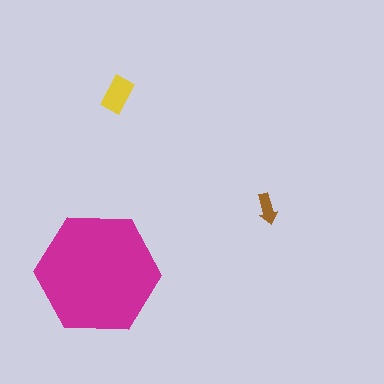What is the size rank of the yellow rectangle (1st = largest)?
2nd.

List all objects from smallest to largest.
The brown arrow, the yellow rectangle, the magenta hexagon.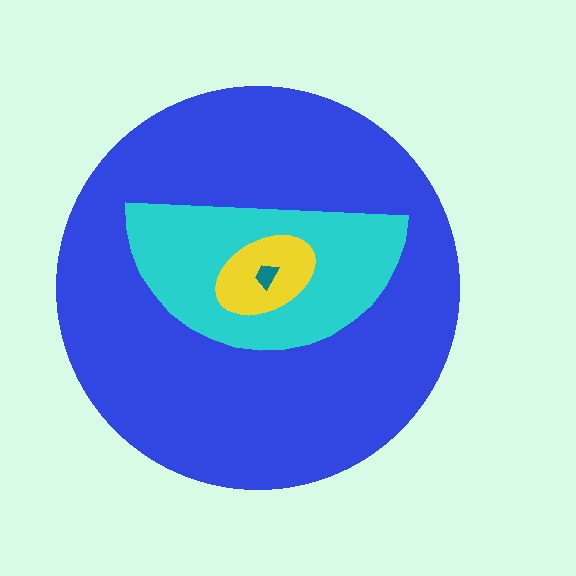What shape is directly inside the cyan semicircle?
The yellow ellipse.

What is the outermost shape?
The blue circle.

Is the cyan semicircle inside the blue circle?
Yes.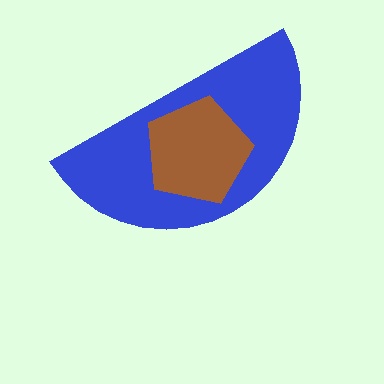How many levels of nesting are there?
2.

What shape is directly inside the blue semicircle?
The brown pentagon.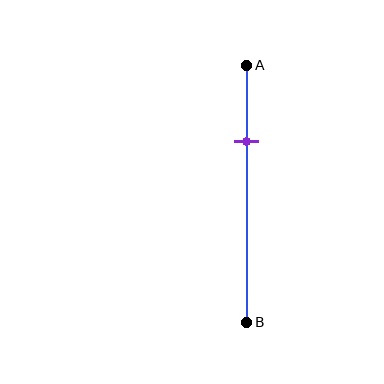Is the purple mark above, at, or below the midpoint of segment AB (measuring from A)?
The purple mark is above the midpoint of segment AB.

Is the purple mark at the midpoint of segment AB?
No, the mark is at about 30% from A, not at the 50% midpoint.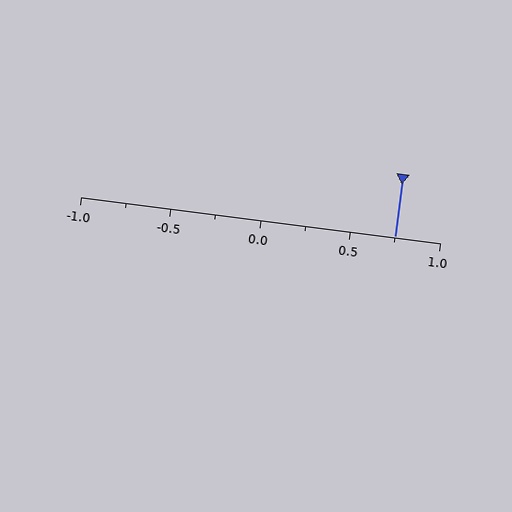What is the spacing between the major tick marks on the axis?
The major ticks are spaced 0.5 apart.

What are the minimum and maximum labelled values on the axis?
The axis runs from -1.0 to 1.0.